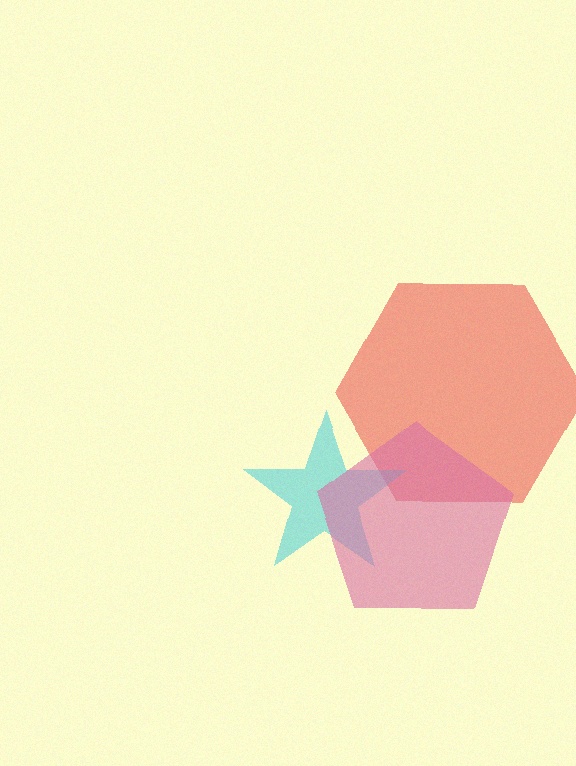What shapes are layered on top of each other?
The layered shapes are: a red hexagon, a cyan star, a pink pentagon.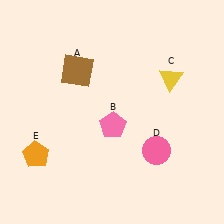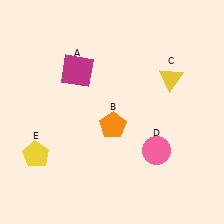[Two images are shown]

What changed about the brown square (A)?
In Image 1, A is brown. In Image 2, it changed to magenta.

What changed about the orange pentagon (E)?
In Image 1, E is orange. In Image 2, it changed to yellow.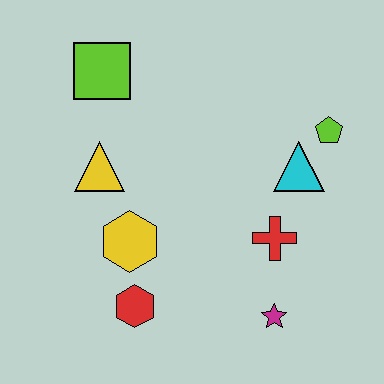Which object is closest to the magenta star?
The red cross is closest to the magenta star.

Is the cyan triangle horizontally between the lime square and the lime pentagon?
Yes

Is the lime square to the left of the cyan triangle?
Yes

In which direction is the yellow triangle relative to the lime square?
The yellow triangle is below the lime square.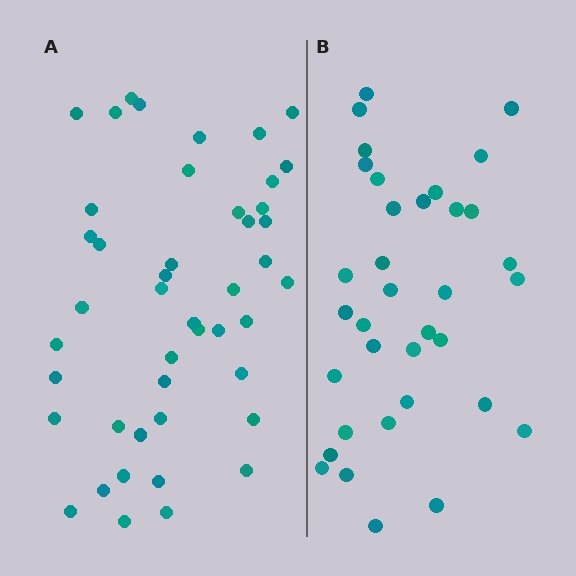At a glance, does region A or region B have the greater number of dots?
Region A (the left region) has more dots.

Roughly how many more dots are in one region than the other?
Region A has roughly 10 or so more dots than region B.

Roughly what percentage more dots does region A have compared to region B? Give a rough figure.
About 30% more.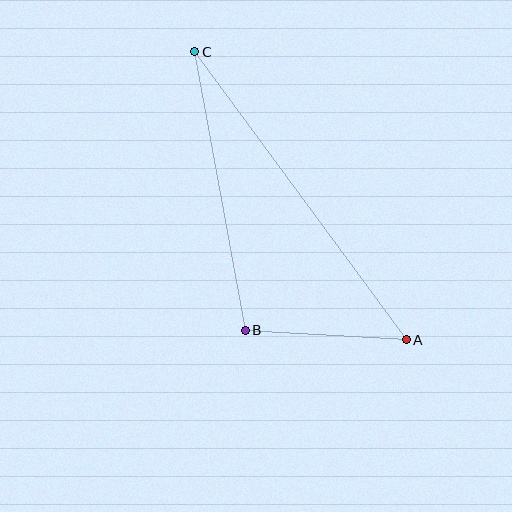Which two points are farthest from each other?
Points A and C are farthest from each other.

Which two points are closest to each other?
Points A and B are closest to each other.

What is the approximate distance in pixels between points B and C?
The distance between B and C is approximately 283 pixels.